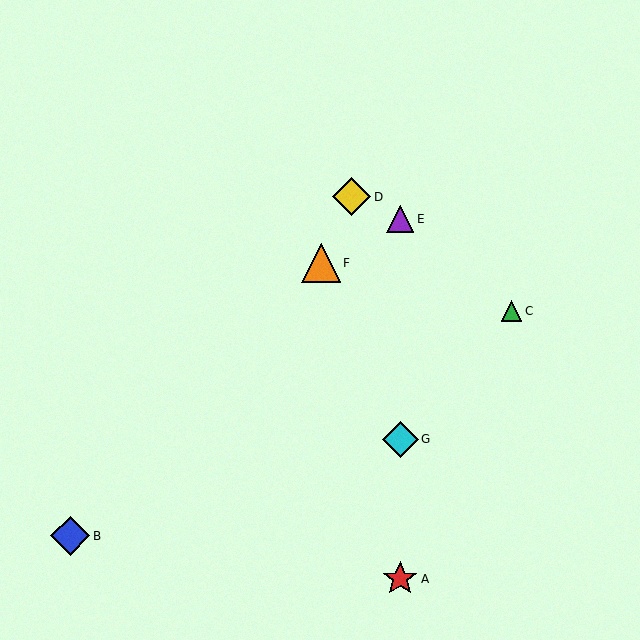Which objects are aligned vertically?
Objects A, E, G are aligned vertically.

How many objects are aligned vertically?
3 objects (A, E, G) are aligned vertically.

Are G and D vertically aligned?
No, G is at x≈400 and D is at x≈352.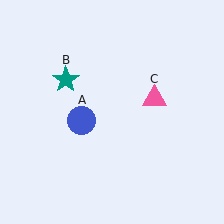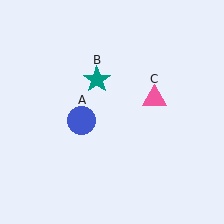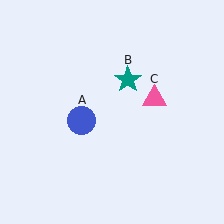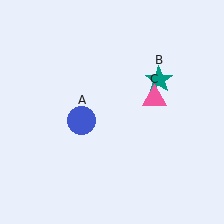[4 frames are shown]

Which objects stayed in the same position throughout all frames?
Blue circle (object A) and pink triangle (object C) remained stationary.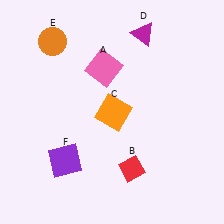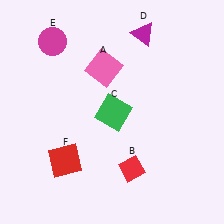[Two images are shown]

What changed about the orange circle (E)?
In Image 1, E is orange. In Image 2, it changed to magenta.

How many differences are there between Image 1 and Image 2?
There are 3 differences between the two images.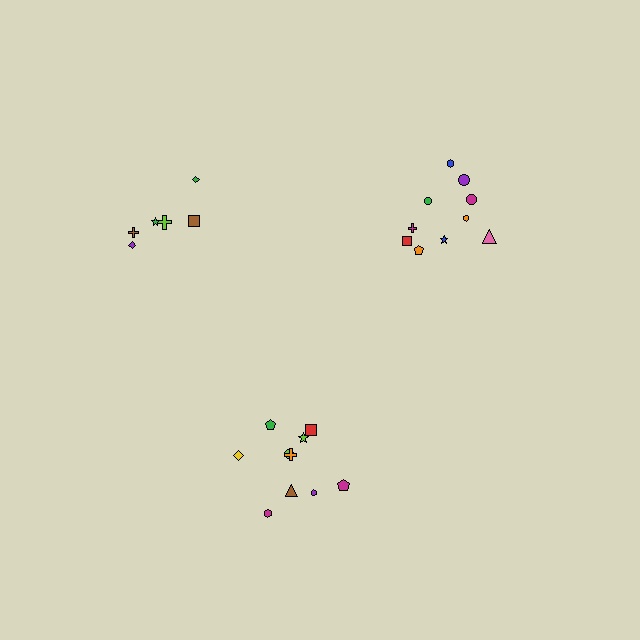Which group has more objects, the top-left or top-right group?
The top-right group.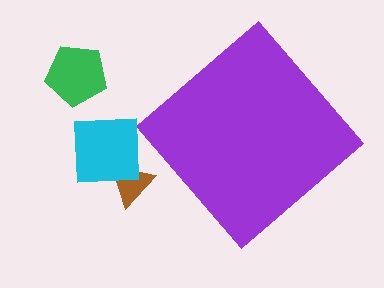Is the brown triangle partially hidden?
No, the brown triangle is fully visible.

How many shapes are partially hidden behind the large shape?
0 shapes are partially hidden.